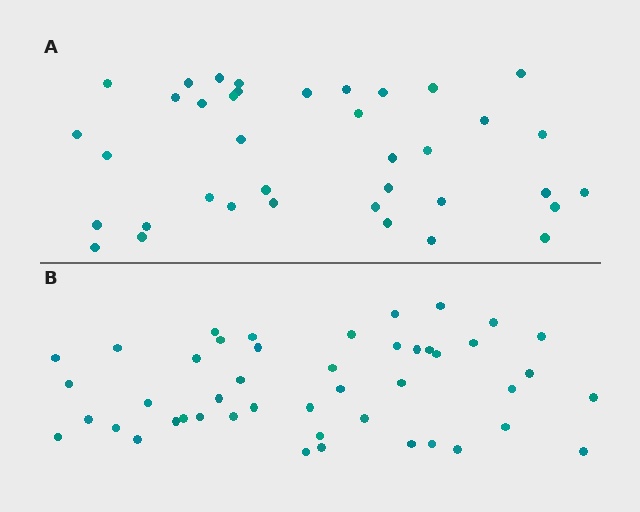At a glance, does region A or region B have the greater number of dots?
Region B (the bottom region) has more dots.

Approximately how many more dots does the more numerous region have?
Region B has roughly 8 or so more dots than region A.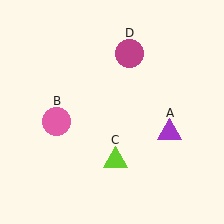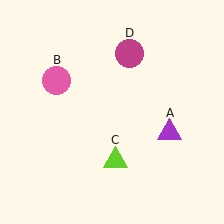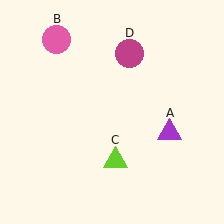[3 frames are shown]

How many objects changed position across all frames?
1 object changed position: pink circle (object B).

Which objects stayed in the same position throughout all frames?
Purple triangle (object A) and lime triangle (object C) and magenta circle (object D) remained stationary.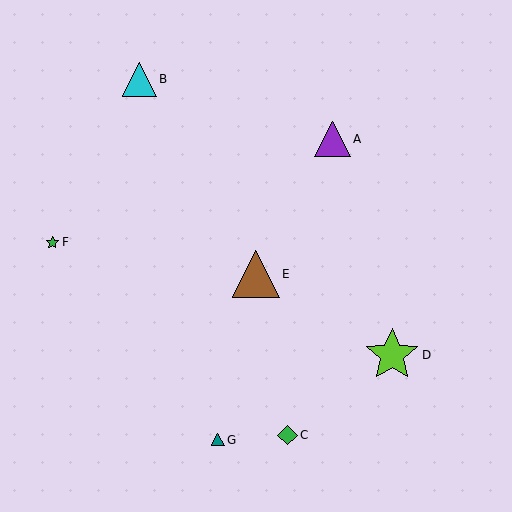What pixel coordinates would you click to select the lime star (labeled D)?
Click at (392, 355) to select the lime star D.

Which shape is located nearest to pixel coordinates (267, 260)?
The brown triangle (labeled E) at (256, 274) is nearest to that location.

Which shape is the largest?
The lime star (labeled D) is the largest.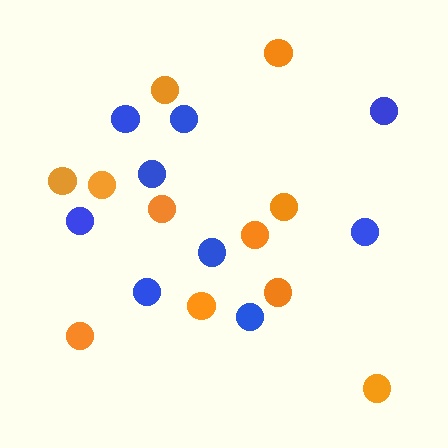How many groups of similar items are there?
There are 2 groups: one group of blue circles (9) and one group of orange circles (11).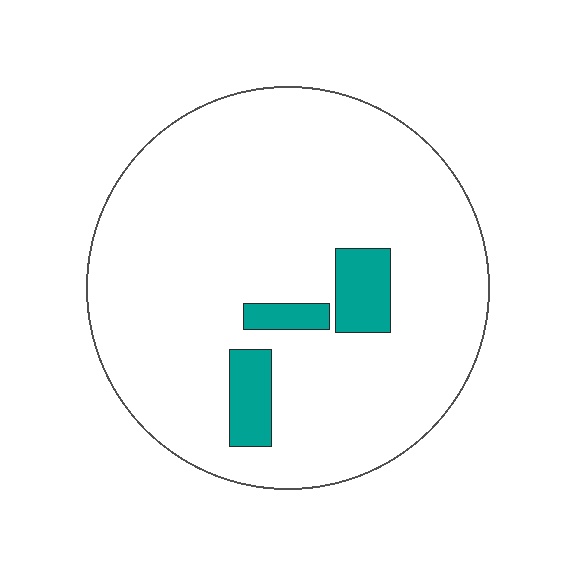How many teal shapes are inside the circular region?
3.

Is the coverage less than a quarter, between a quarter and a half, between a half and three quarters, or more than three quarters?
Less than a quarter.